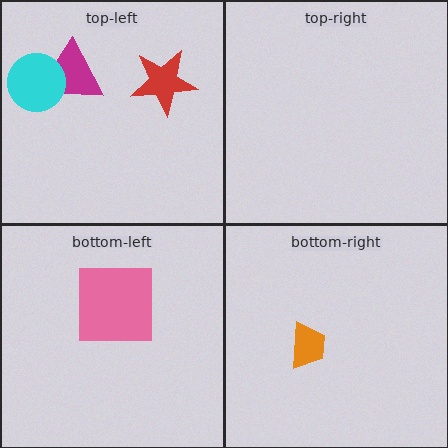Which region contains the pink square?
The bottom-left region.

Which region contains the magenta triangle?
The top-left region.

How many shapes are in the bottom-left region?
1.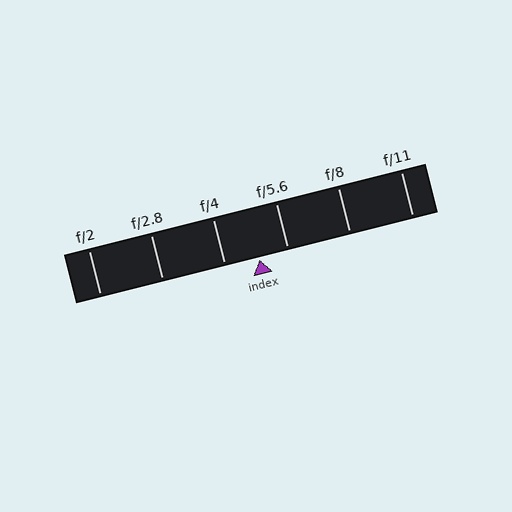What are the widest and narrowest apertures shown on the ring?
The widest aperture shown is f/2 and the narrowest is f/11.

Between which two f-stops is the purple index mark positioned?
The index mark is between f/4 and f/5.6.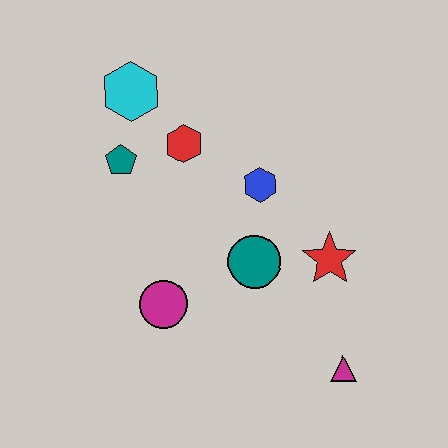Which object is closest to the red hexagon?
The teal pentagon is closest to the red hexagon.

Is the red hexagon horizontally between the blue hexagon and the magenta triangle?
No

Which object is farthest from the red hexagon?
The magenta triangle is farthest from the red hexagon.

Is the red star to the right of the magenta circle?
Yes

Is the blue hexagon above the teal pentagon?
No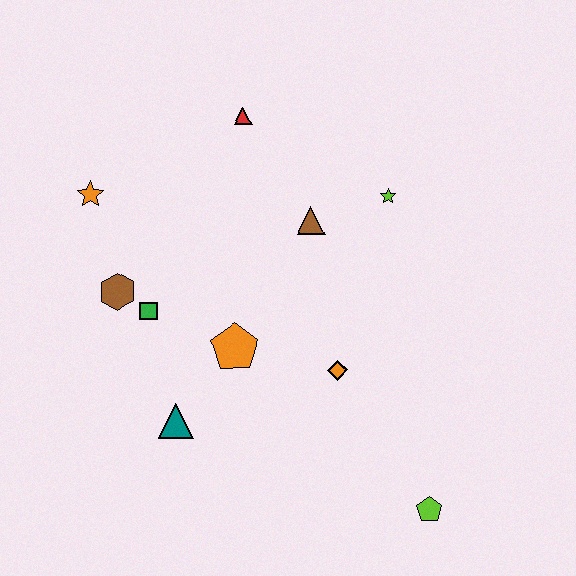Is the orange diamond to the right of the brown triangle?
Yes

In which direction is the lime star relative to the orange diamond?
The lime star is above the orange diamond.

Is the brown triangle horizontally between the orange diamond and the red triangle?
Yes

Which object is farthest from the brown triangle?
The lime pentagon is farthest from the brown triangle.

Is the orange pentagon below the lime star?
Yes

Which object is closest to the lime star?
The brown triangle is closest to the lime star.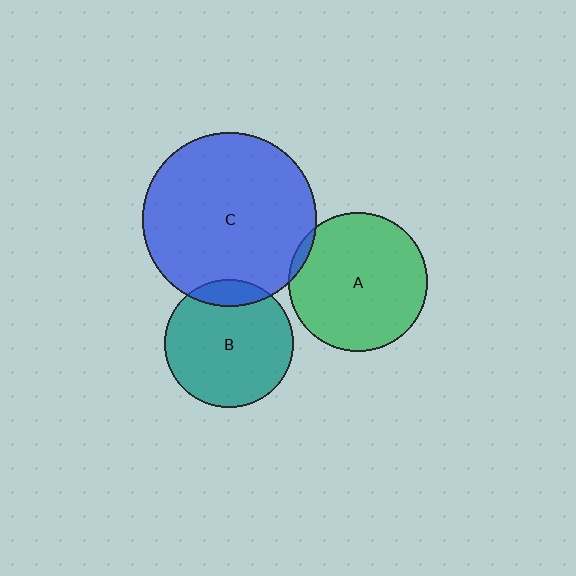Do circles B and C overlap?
Yes.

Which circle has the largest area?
Circle C (blue).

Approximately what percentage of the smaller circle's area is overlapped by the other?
Approximately 10%.